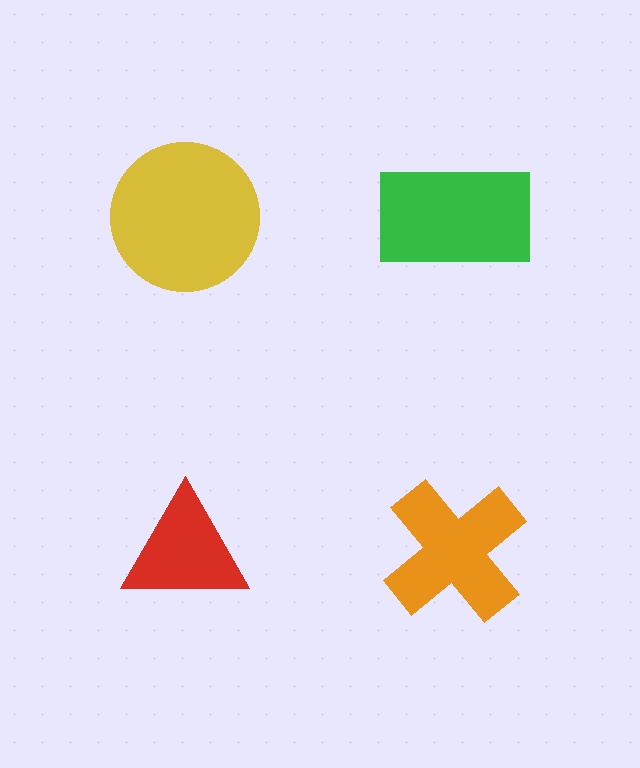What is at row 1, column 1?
A yellow circle.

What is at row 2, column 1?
A red triangle.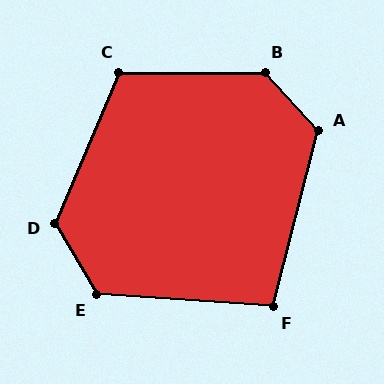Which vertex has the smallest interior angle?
F, at approximately 101 degrees.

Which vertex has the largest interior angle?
B, at approximately 132 degrees.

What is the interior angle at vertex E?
Approximately 124 degrees (obtuse).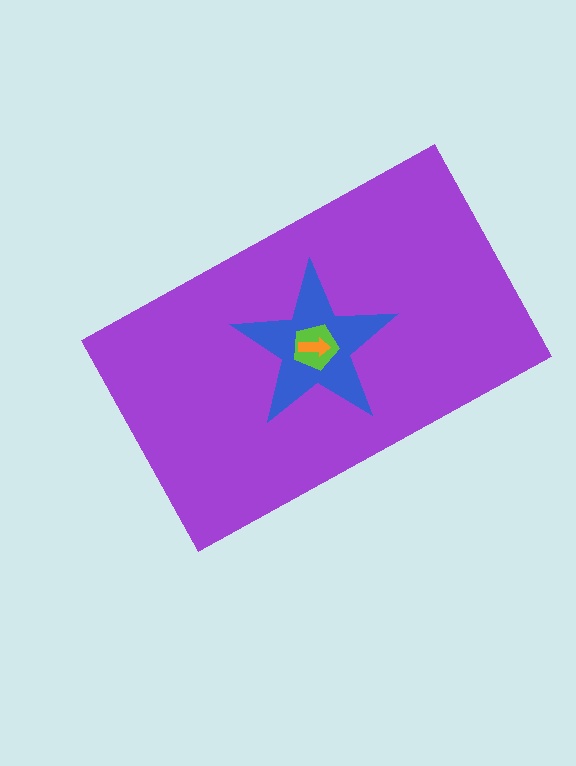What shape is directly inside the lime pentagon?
The orange arrow.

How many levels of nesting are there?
4.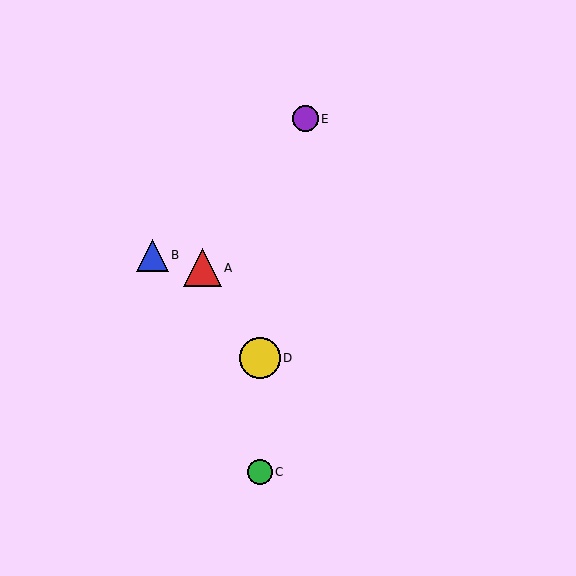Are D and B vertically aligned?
No, D is at x≈260 and B is at x≈152.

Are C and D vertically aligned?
Yes, both are at x≈260.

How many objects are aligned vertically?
2 objects (C, D) are aligned vertically.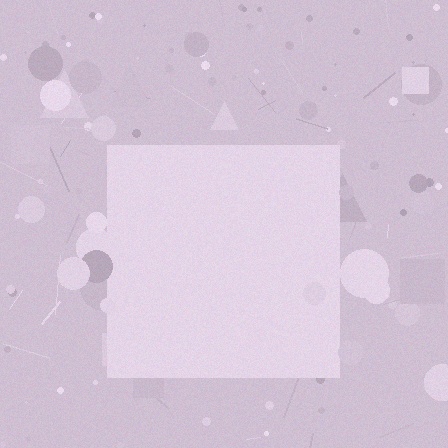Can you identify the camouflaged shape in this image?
The camouflaged shape is a square.